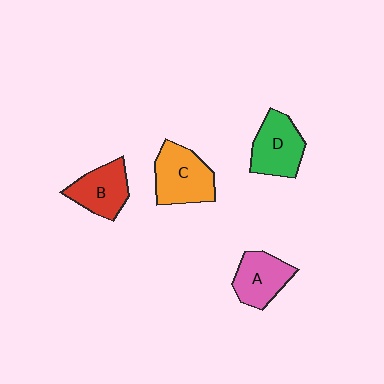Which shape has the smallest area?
Shape A (pink).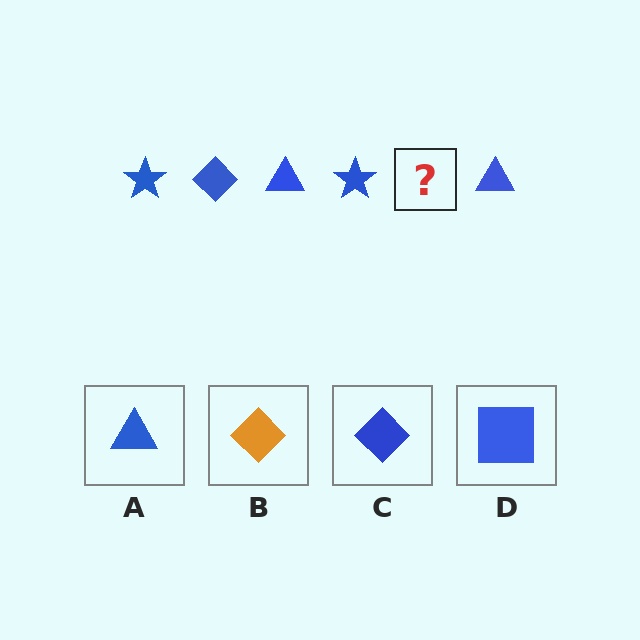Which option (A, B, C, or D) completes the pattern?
C.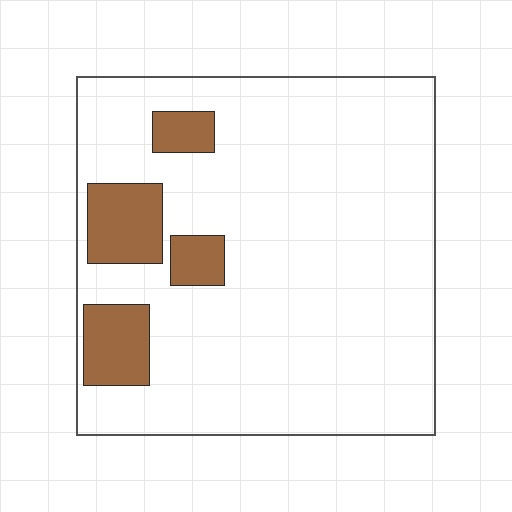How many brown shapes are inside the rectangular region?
4.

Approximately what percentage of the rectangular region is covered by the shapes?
Approximately 15%.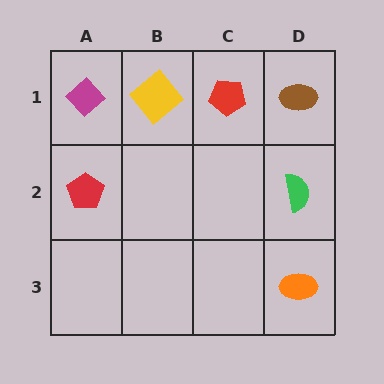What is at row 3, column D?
An orange ellipse.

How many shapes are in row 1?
4 shapes.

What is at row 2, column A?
A red pentagon.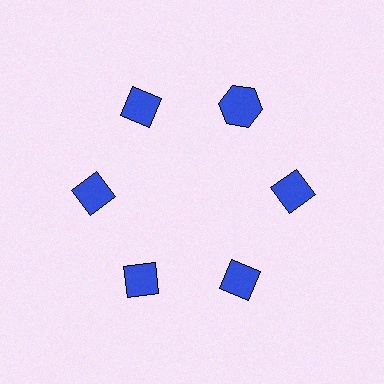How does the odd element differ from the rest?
It has a different shape: hexagon instead of diamond.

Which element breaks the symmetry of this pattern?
The blue hexagon at roughly the 1 o'clock position breaks the symmetry. All other shapes are blue diamonds.